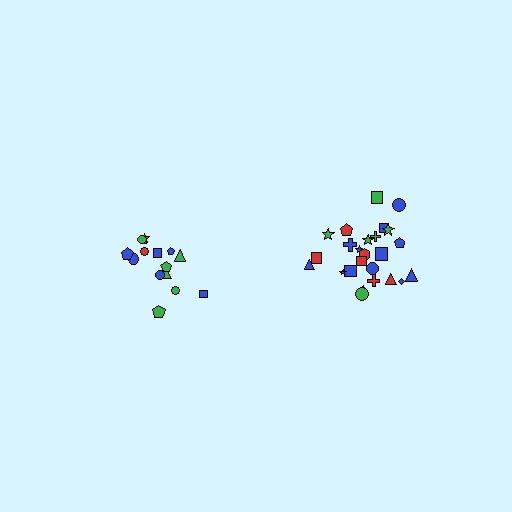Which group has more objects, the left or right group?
The right group.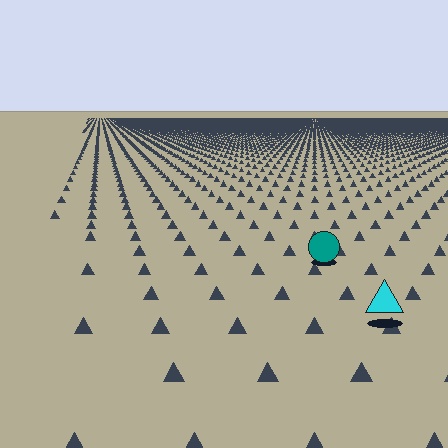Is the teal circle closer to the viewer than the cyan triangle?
No. The cyan triangle is closer — you can tell from the texture gradient: the ground texture is coarser near it.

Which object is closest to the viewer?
The cyan triangle is closest. The texture marks near it are larger and more spread out.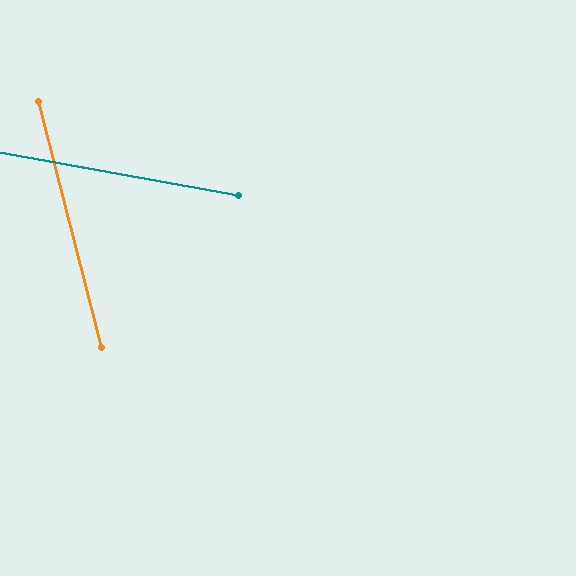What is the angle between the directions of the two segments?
Approximately 65 degrees.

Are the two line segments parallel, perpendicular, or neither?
Neither parallel nor perpendicular — they differ by about 65°.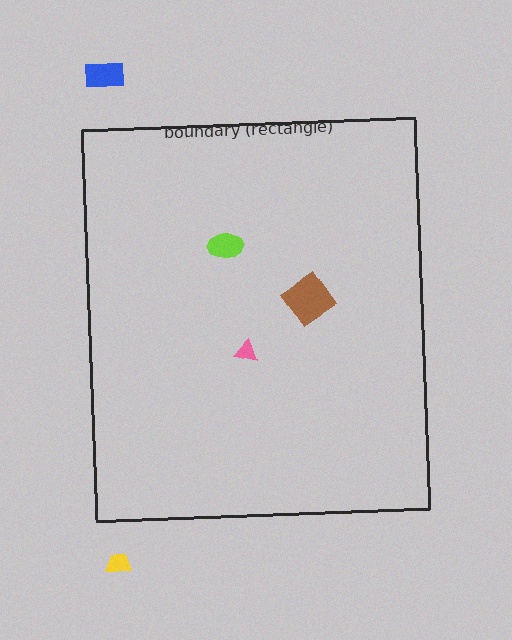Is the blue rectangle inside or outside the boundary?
Outside.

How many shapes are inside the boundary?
3 inside, 2 outside.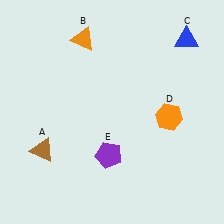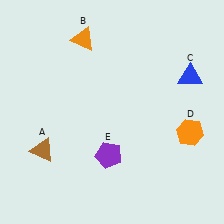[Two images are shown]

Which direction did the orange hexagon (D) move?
The orange hexagon (D) moved right.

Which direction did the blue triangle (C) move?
The blue triangle (C) moved down.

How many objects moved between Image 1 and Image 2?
2 objects moved between the two images.